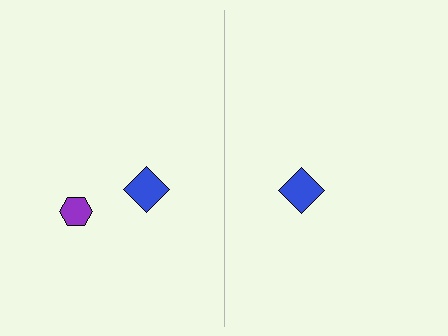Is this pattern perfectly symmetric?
No, the pattern is not perfectly symmetric. A purple hexagon is missing from the right side.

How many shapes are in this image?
There are 3 shapes in this image.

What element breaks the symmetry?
A purple hexagon is missing from the right side.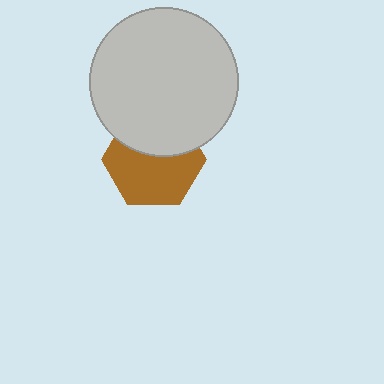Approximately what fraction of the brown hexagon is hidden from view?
Roughly 39% of the brown hexagon is hidden behind the light gray circle.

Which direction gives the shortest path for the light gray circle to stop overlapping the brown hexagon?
Moving up gives the shortest separation.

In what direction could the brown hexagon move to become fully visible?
The brown hexagon could move down. That would shift it out from behind the light gray circle entirely.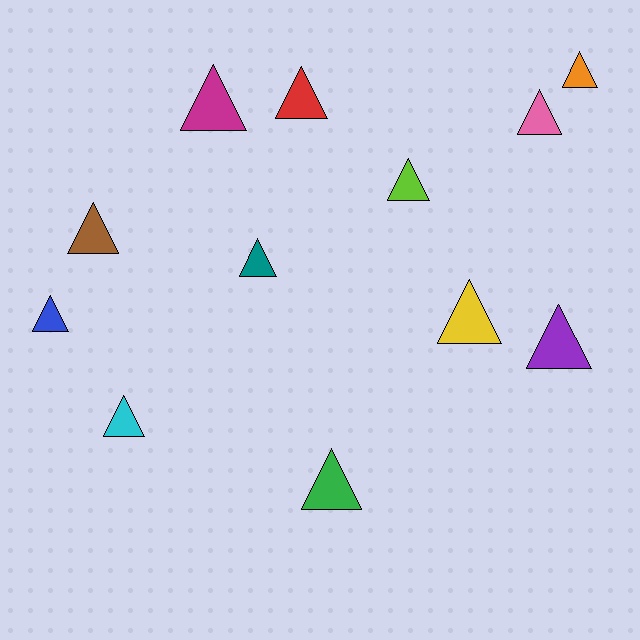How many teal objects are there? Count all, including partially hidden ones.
There is 1 teal object.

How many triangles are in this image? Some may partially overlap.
There are 12 triangles.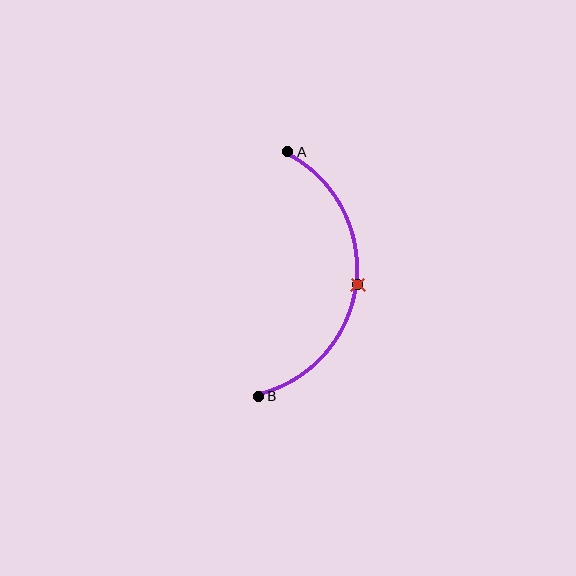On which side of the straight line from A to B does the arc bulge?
The arc bulges to the right of the straight line connecting A and B.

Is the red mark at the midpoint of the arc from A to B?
Yes. The red mark lies on the arc at equal arc-length from both A and B — it is the arc midpoint.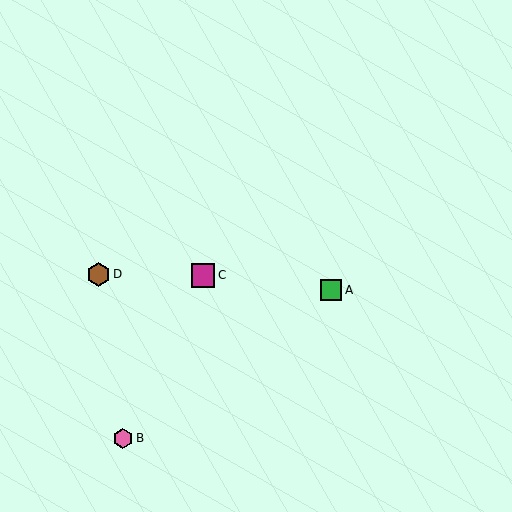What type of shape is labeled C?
Shape C is a magenta square.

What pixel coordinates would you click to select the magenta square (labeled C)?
Click at (203, 275) to select the magenta square C.